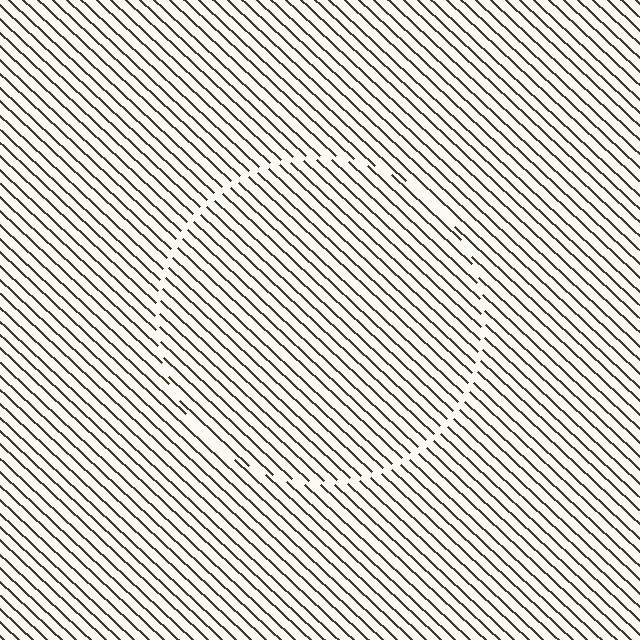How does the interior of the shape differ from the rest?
The interior of the shape contains the same grating, shifted by half a period — the contour is defined by the phase discontinuity where line-ends from the inner and outer gratings abut.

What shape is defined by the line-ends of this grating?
An illusory circle. The interior of the shape contains the same grating, shifted by half a period — the contour is defined by the phase discontinuity where line-ends from the inner and outer gratings abut.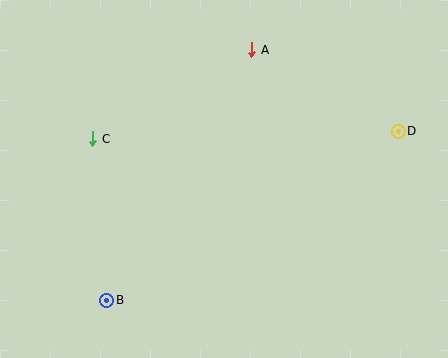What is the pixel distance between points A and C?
The distance between A and C is 182 pixels.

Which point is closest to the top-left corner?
Point C is closest to the top-left corner.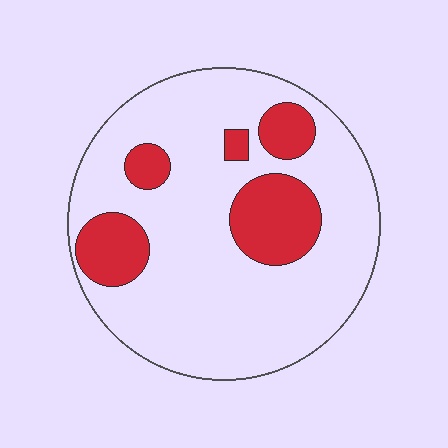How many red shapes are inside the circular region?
5.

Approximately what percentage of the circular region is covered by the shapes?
Approximately 20%.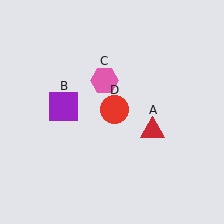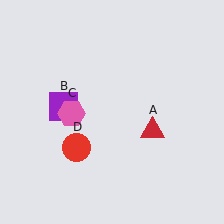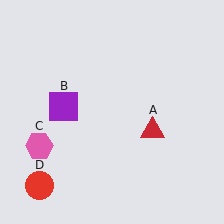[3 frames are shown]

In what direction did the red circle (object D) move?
The red circle (object D) moved down and to the left.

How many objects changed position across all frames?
2 objects changed position: pink hexagon (object C), red circle (object D).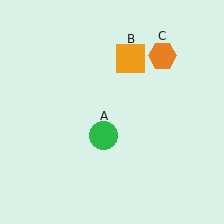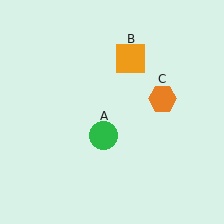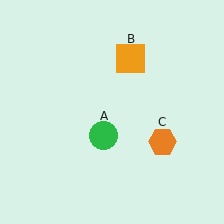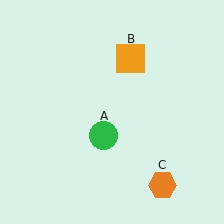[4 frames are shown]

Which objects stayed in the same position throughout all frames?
Green circle (object A) and orange square (object B) remained stationary.